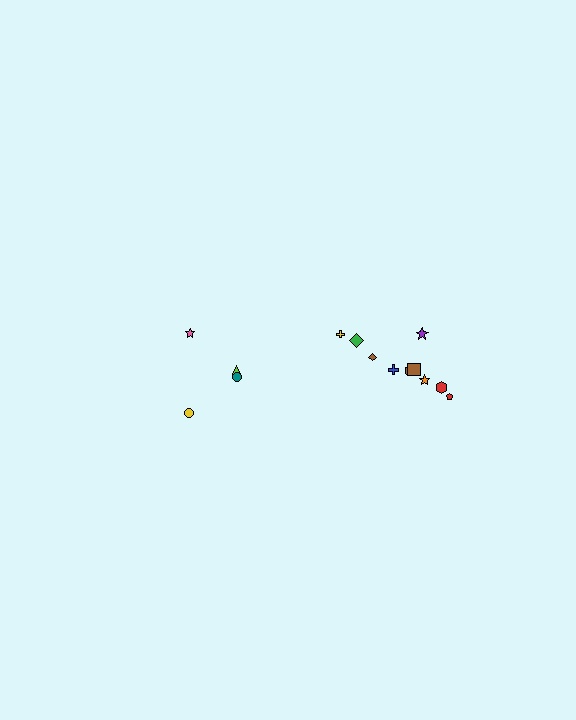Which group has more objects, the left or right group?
The right group.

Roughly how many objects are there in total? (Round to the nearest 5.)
Roughly 15 objects in total.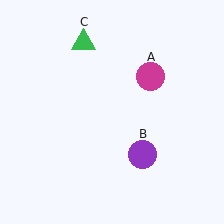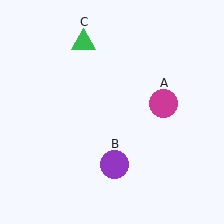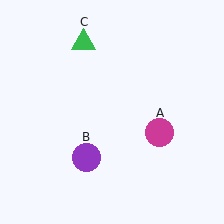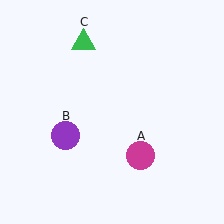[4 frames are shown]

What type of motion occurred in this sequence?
The magenta circle (object A), purple circle (object B) rotated clockwise around the center of the scene.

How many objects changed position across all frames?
2 objects changed position: magenta circle (object A), purple circle (object B).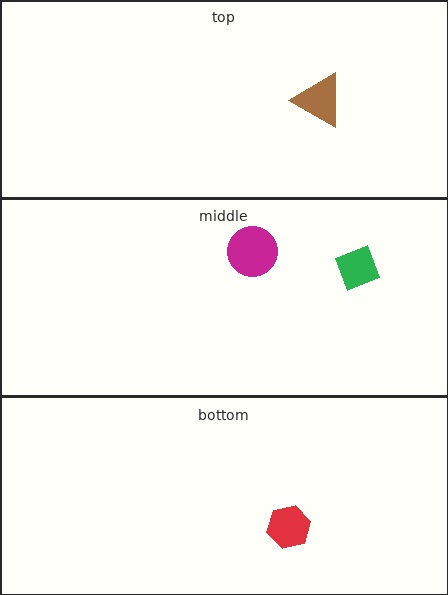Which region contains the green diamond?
The middle region.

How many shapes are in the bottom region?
1.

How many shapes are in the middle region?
2.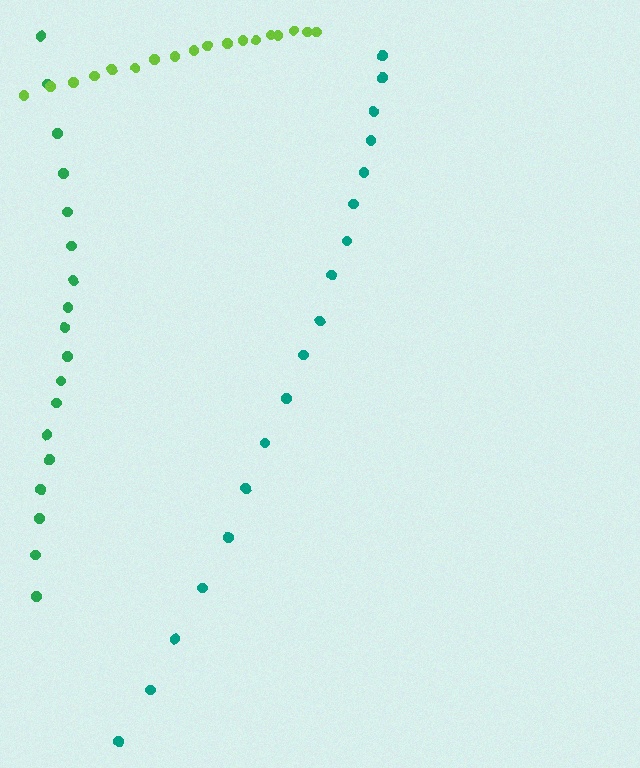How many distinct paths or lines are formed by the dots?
There are 3 distinct paths.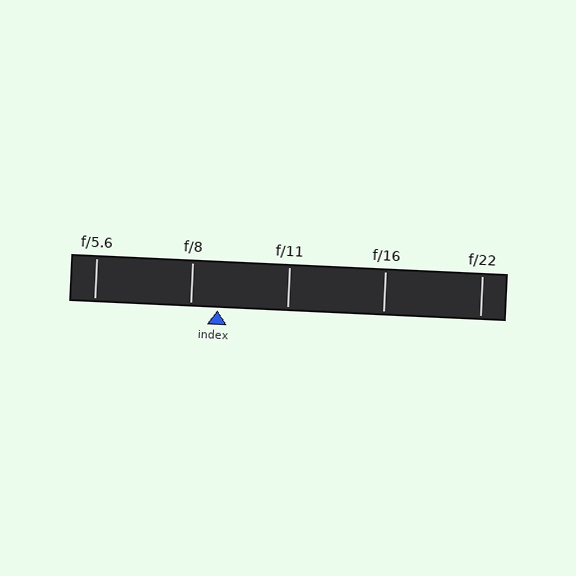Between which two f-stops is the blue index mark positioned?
The index mark is between f/8 and f/11.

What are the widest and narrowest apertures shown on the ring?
The widest aperture shown is f/5.6 and the narrowest is f/22.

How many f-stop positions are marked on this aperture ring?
There are 5 f-stop positions marked.